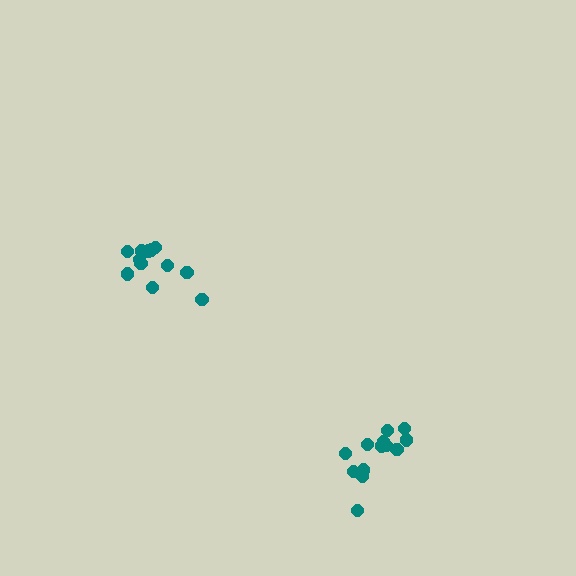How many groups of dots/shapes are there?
There are 2 groups.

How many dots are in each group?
Group 1: 13 dots, Group 2: 13 dots (26 total).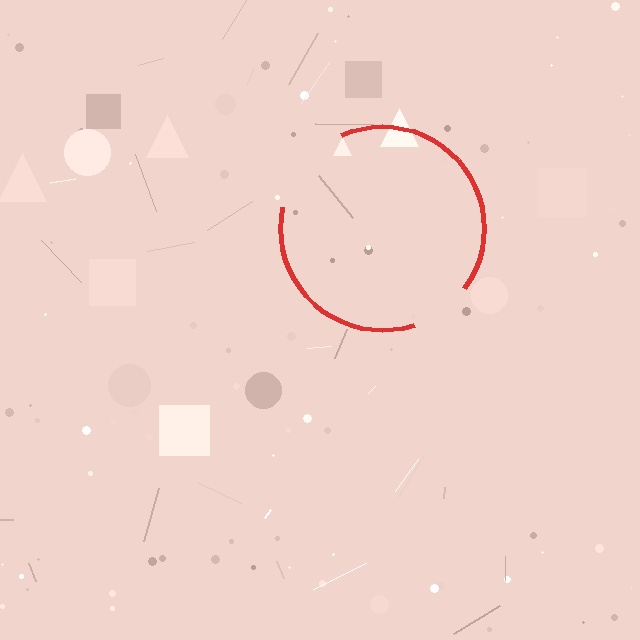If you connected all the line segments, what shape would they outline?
They would outline a circle.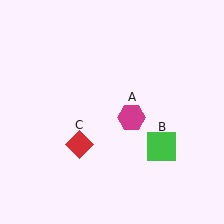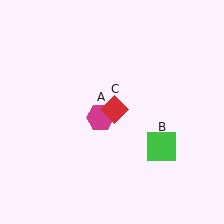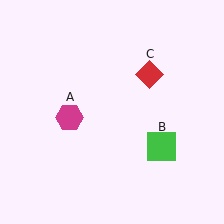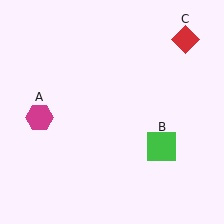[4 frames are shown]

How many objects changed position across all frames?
2 objects changed position: magenta hexagon (object A), red diamond (object C).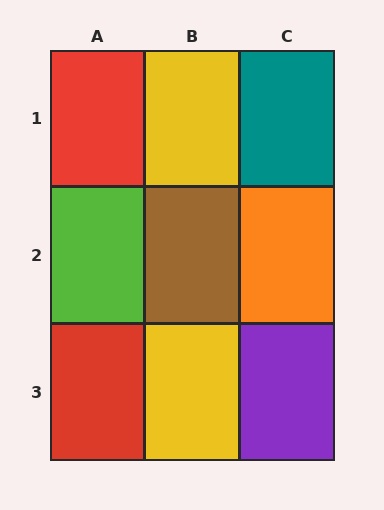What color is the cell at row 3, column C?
Purple.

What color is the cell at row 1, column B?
Yellow.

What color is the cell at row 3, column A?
Red.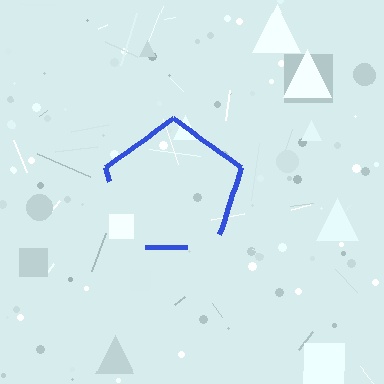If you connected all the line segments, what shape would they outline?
They would outline a pentagon.